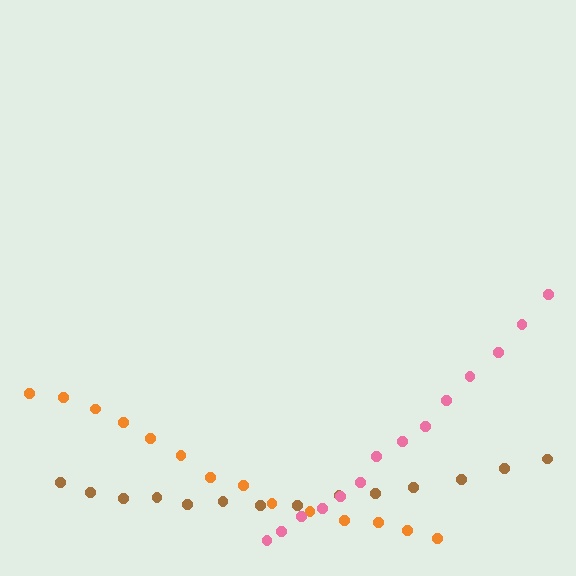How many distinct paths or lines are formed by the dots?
There are 3 distinct paths.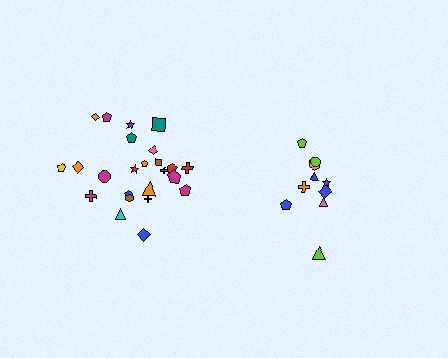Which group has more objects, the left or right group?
The left group.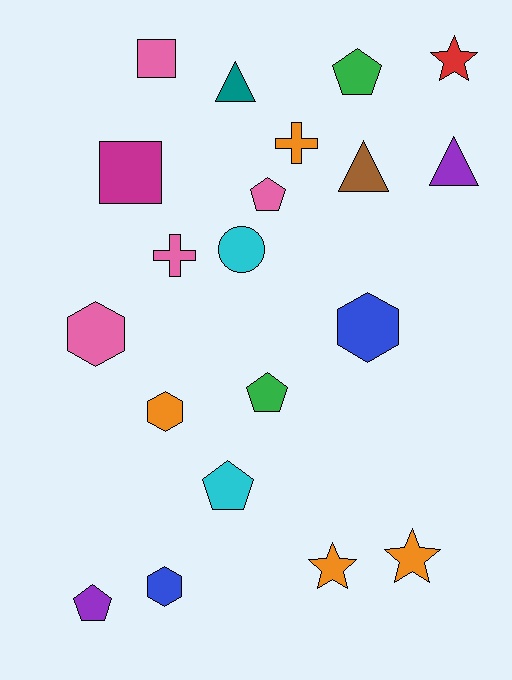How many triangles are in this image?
There are 3 triangles.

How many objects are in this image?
There are 20 objects.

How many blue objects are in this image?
There are 2 blue objects.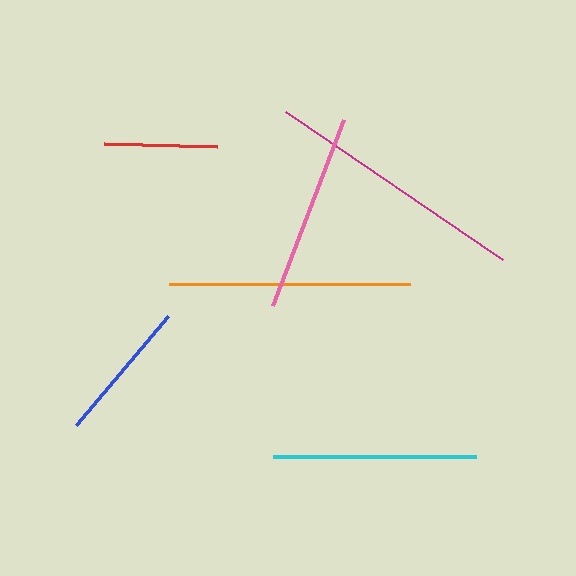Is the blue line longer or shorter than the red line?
The blue line is longer than the red line.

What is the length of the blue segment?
The blue segment is approximately 143 pixels long.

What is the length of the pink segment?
The pink segment is approximately 199 pixels long.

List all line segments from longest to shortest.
From longest to shortest: magenta, orange, cyan, pink, blue, red.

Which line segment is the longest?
The magenta line is the longest at approximately 263 pixels.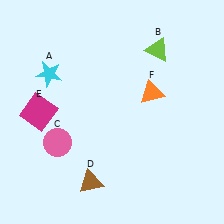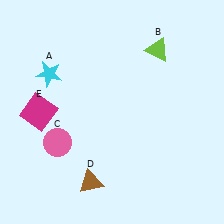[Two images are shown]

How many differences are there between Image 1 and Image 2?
There is 1 difference between the two images.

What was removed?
The orange triangle (F) was removed in Image 2.